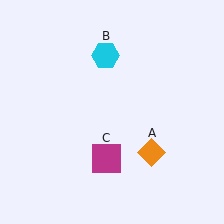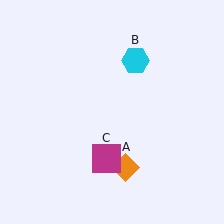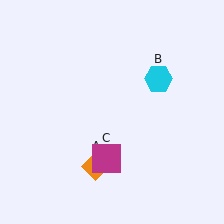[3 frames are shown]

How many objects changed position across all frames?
2 objects changed position: orange diamond (object A), cyan hexagon (object B).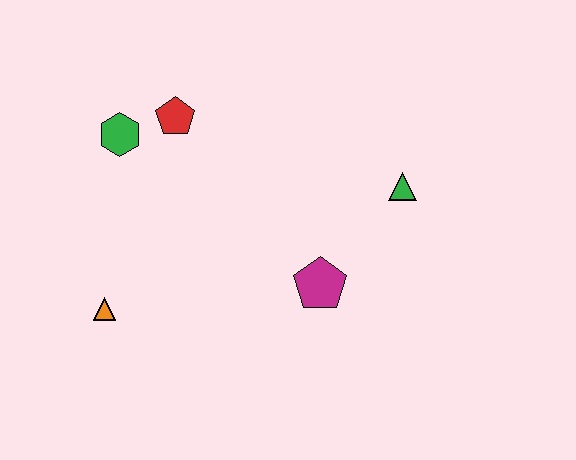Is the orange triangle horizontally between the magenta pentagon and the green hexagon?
No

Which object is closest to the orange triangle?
The green hexagon is closest to the orange triangle.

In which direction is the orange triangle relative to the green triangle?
The orange triangle is to the left of the green triangle.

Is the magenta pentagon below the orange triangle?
No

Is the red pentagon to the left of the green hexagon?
No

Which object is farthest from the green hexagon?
The green triangle is farthest from the green hexagon.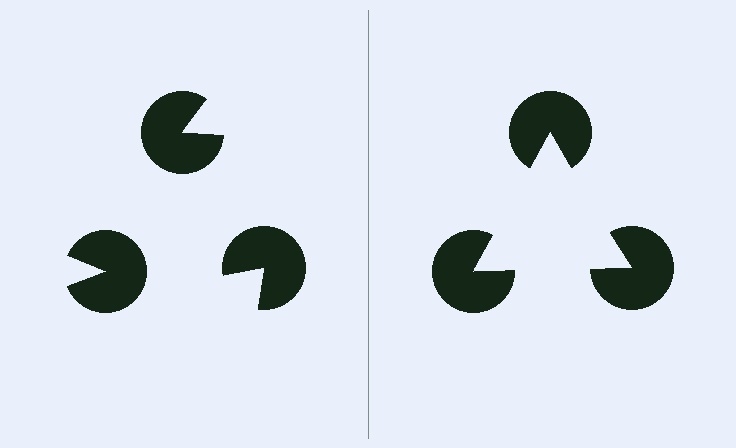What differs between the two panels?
The pac-man discs are positioned identically on both sides; only the wedge orientations differ. On the right they align to a triangle; on the left they are misaligned.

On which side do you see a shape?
An illusory triangle appears on the right side. On the left side the wedge cuts are rotated, so no coherent shape forms.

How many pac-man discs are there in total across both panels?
6 — 3 on each side.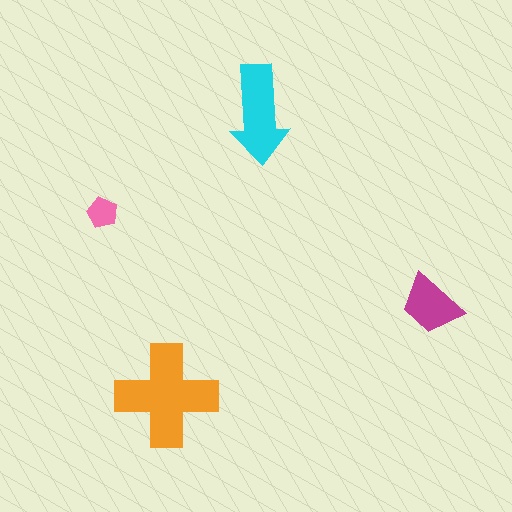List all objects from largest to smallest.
The orange cross, the cyan arrow, the magenta trapezoid, the pink pentagon.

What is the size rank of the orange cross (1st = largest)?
1st.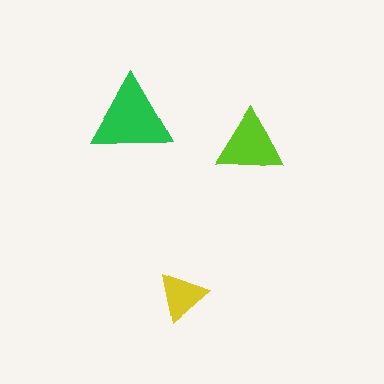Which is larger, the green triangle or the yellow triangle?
The green one.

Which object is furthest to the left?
The green triangle is leftmost.